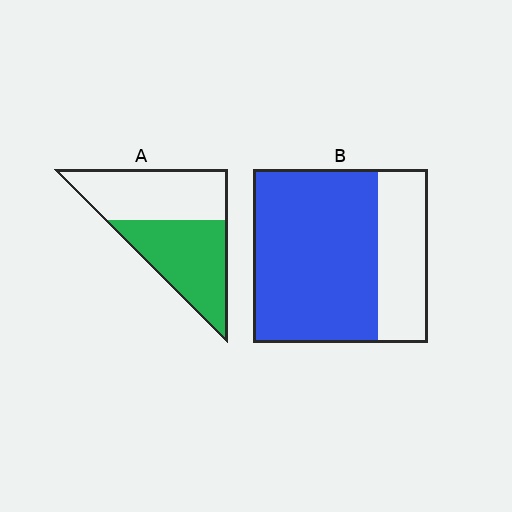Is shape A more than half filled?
Roughly half.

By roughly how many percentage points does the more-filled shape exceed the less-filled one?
By roughly 20 percentage points (B over A).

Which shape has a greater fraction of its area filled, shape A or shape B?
Shape B.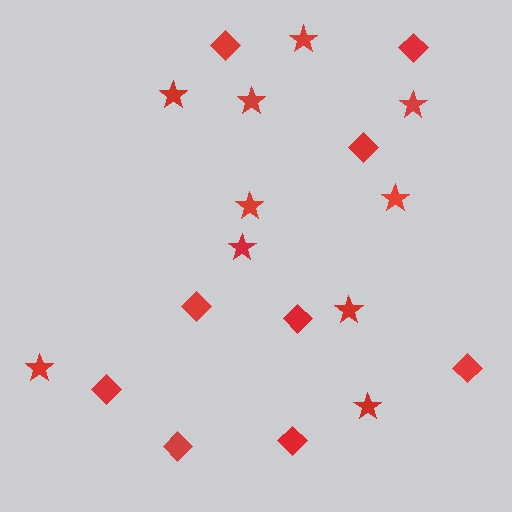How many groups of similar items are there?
There are 2 groups: one group of diamonds (9) and one group of stars (10).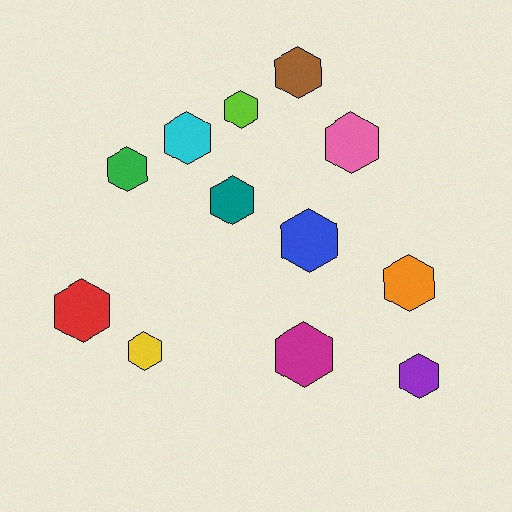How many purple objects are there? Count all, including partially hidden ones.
There is 1 purple object.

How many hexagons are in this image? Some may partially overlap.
There are 12 hexagons.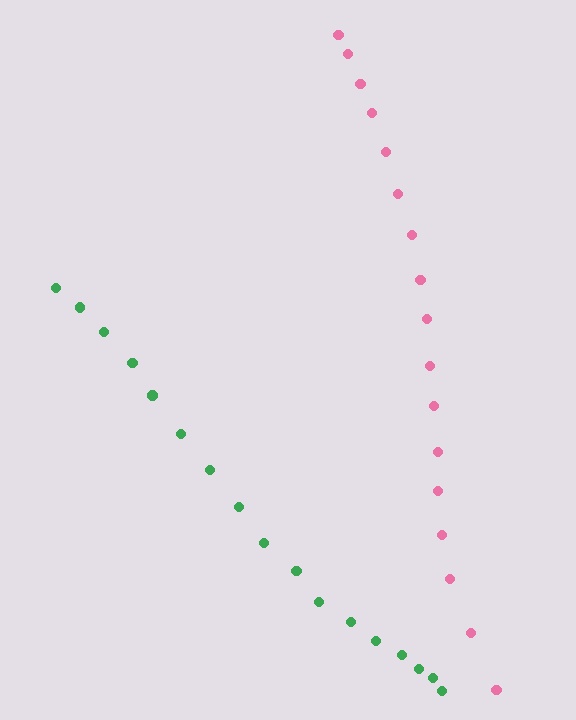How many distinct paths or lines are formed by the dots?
There are 2 distinct paths.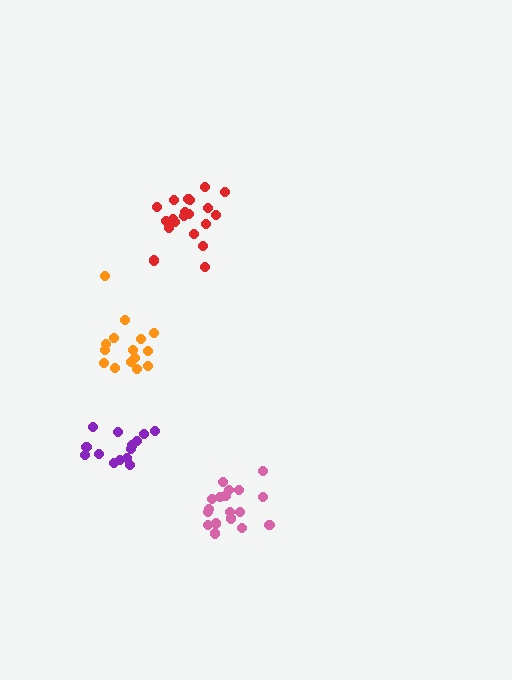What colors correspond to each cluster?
The clusters are colored: pink, red, orange, purple.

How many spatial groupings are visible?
There are 4 spatial groupings.